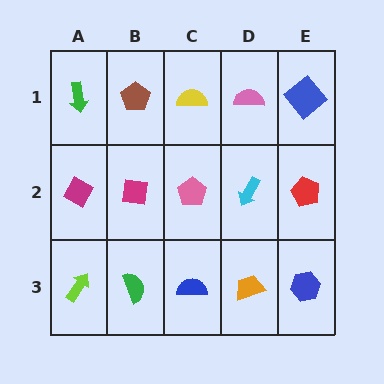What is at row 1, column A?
A green arrow.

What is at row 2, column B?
A magenta square.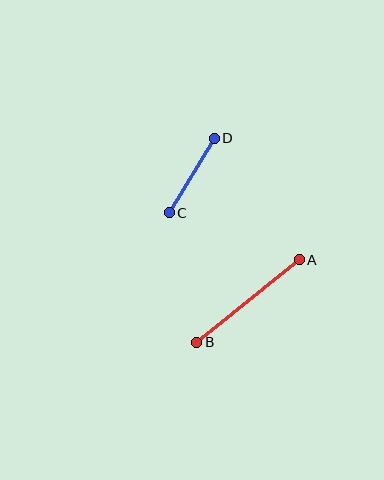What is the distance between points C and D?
The distance is approximately 87 pixels.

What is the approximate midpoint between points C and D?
The midpoint is at approximately (192, 176) pixels.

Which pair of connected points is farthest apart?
Points A and B are farthest apart.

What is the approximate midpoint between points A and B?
The midpoint is at approximately (248, 301) pixels.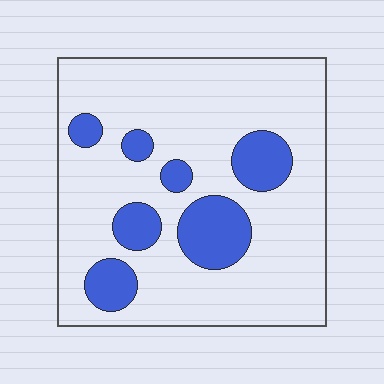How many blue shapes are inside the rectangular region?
7.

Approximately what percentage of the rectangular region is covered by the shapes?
Approximately 20%.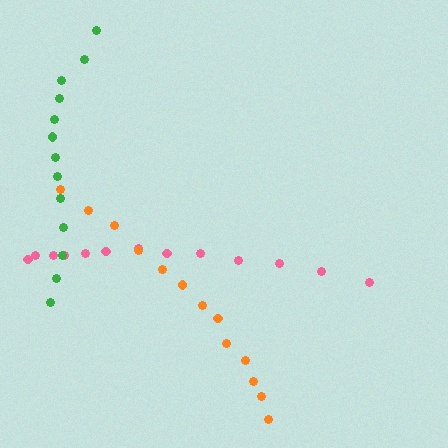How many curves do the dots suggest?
There are 3 distinct paths.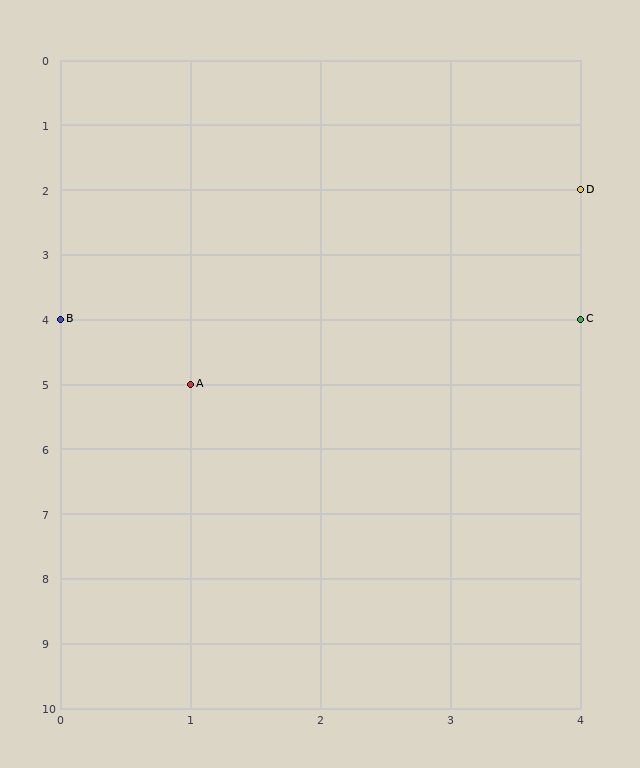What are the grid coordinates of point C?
Point C is at grid coordinates (4, 4).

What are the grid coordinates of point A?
Point A is at grid coordinates (1, 5).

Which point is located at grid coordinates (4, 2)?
Point D is at (4, 2).